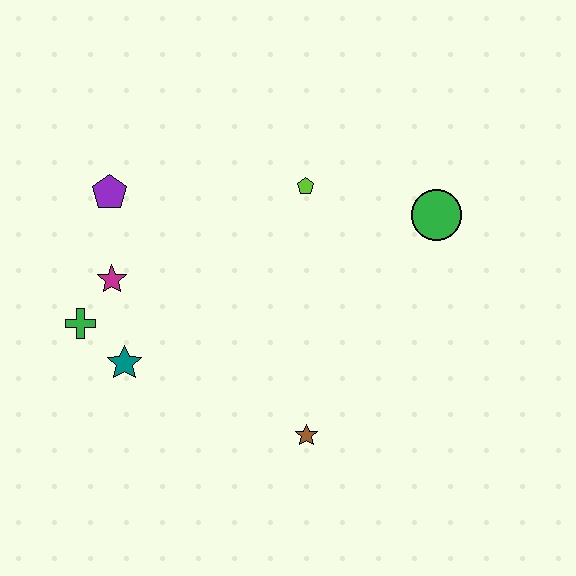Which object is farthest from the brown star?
The purple pentagon is farthest from the brown star.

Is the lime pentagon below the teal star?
No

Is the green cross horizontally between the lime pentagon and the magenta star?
No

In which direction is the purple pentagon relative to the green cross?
The purple pentagon is above the green cross.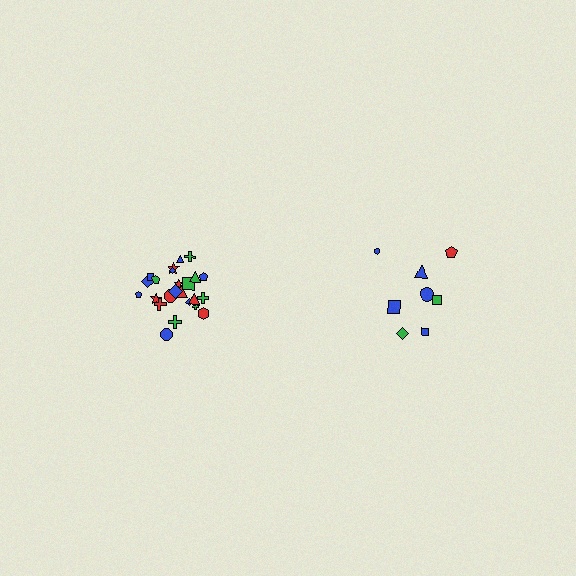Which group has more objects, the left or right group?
The left group.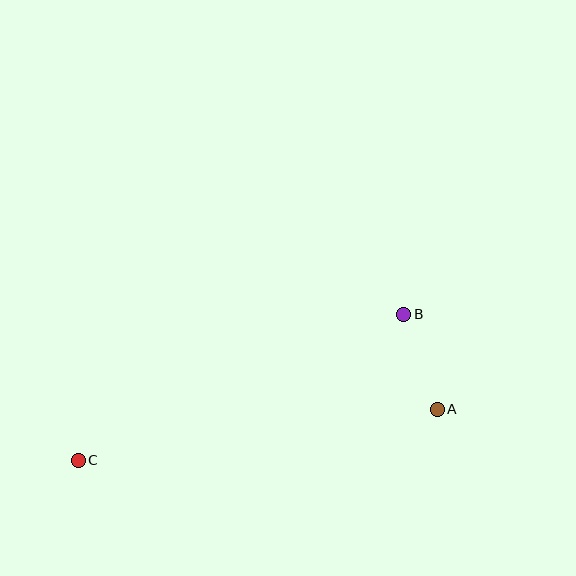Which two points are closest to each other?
Points A and B are closest to each other.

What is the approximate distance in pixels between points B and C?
The distance between B and C is approximately 357 pixels.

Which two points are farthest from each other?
Points A and C are farthest from each other.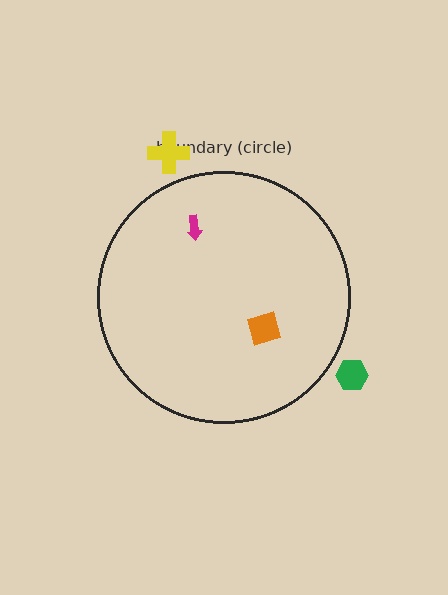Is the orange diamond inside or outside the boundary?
Inside.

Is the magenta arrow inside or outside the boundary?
Inside.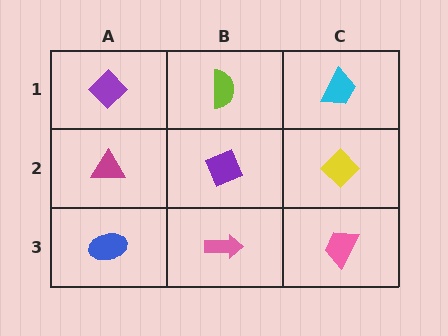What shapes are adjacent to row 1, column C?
A yellow diamond (row 2, column C), a lime semicircle (row 1, column B).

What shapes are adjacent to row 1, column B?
A purple diamond (row 2, column B), a purple diamond (row 1, column A), a cyan trapezoid (row 1, column C).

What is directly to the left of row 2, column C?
A purple diamond.